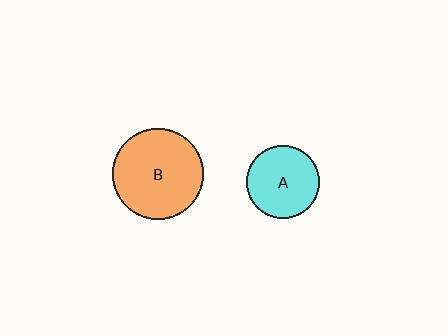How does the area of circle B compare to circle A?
Approximately 1.6 times.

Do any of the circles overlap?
No, none of the circles overlap.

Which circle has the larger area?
Circle B (orange).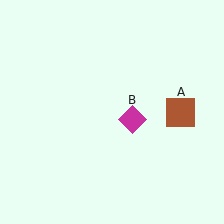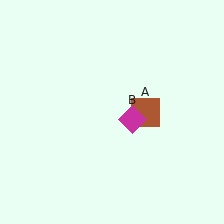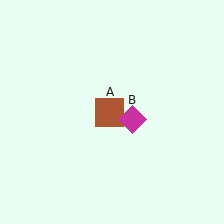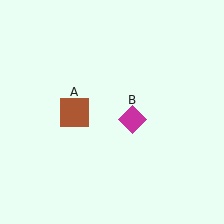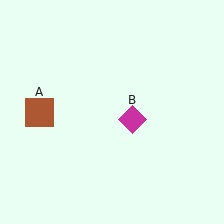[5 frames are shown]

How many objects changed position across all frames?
1 object changed position: brown square (object A).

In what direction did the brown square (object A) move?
The brown square (object A) moved left.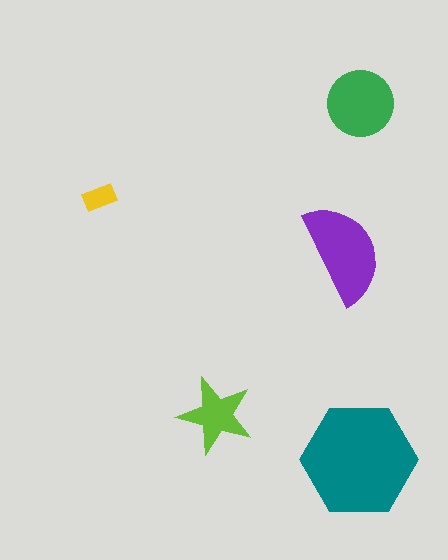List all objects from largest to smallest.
The teal hexagon, the purple semicircle, the green circle, the lime star, the yellow rectangle.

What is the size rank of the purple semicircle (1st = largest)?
2nd.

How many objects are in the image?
There are 5 objects in the image.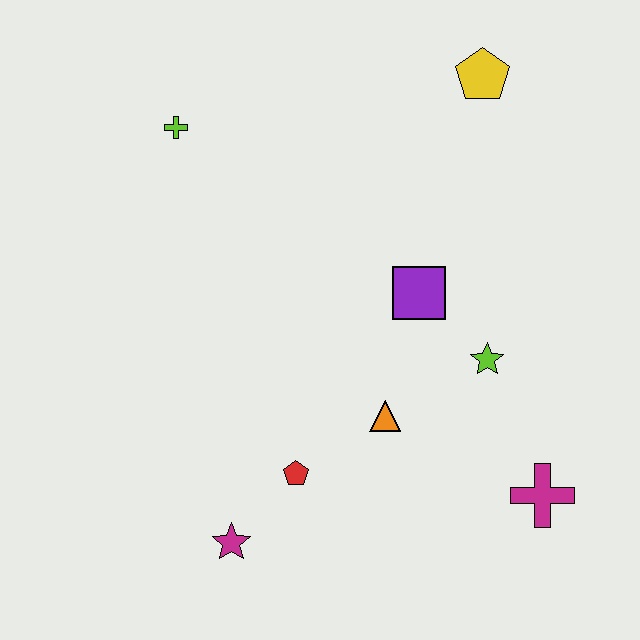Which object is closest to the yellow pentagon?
The purple square is closest to the yellow pentagon.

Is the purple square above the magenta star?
Yes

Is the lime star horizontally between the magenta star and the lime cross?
No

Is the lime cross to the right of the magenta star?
No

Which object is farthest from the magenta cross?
The lime cross is farthest from the magenta cross.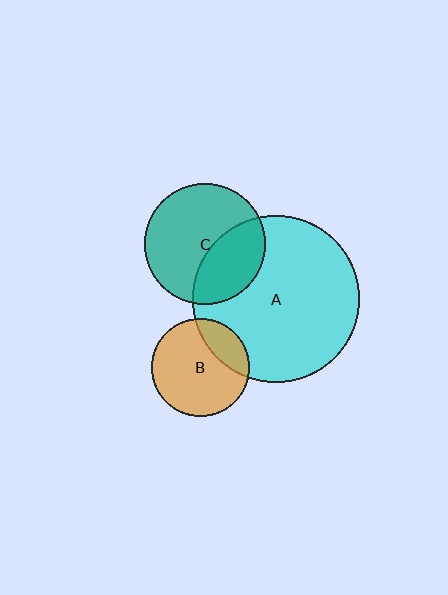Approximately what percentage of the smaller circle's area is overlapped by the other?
Approximately 35%.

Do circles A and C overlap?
Yes.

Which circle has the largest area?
Circle A (cyan).